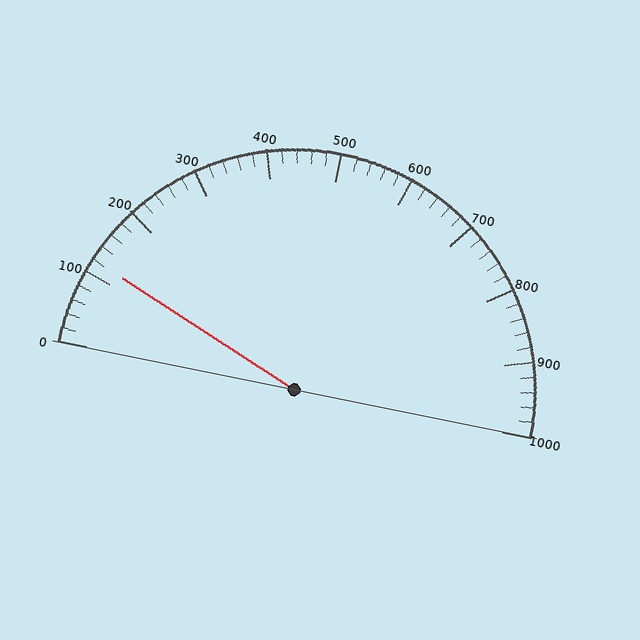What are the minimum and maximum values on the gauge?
The gauge ranges from 0 to 1000.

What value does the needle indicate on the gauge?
The needle indicates approximately 120.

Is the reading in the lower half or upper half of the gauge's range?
The reading is in the lower half of the range (0 to 1000).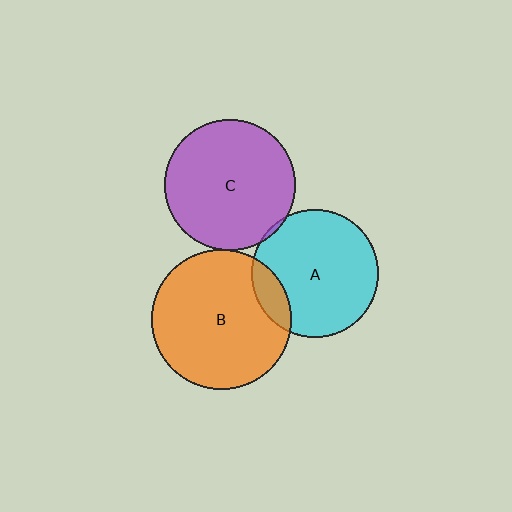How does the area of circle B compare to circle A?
Approximately 1.2 times.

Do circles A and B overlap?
Yes.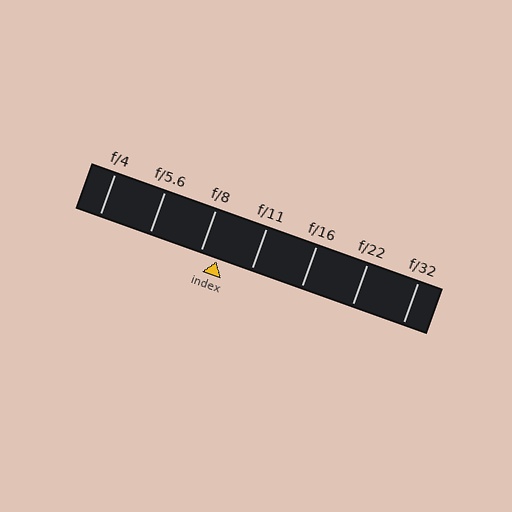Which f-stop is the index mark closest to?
The index mark is closest to f/8.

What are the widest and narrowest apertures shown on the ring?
The widest aperture shown is f/4 and the narrowest is f/32.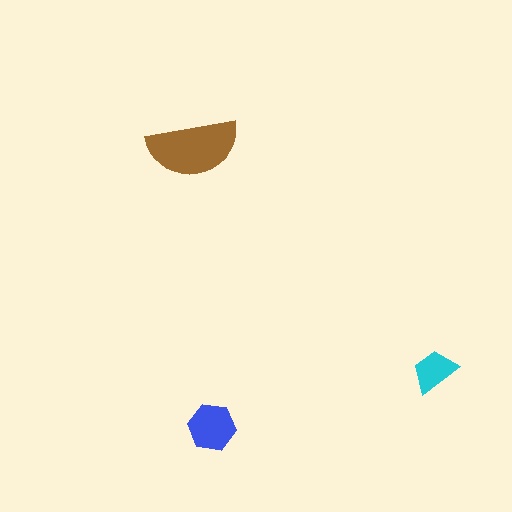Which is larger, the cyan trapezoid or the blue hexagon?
The blue hexagon.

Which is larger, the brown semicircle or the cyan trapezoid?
The brown semicircle.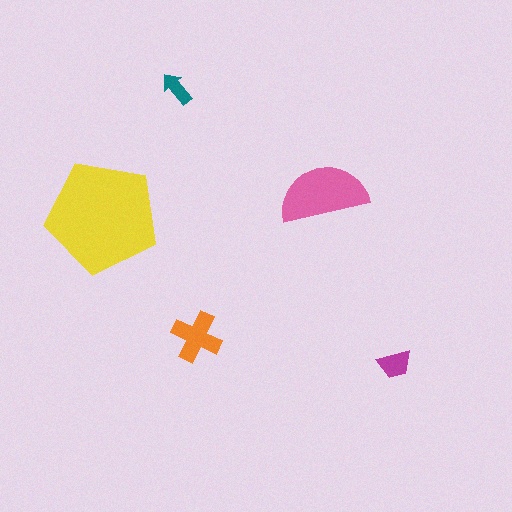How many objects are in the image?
There are 5 objects in the image.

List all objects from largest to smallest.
The yellow pentagon, the pink semicircle, the orange cross, the magenta trapezoid, the teal arrow.